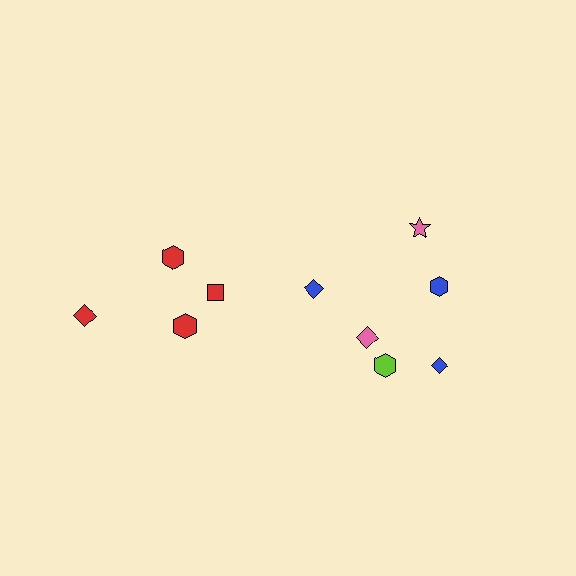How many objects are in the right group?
There are 6 objects.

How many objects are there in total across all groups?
There are 10 objects.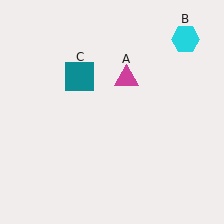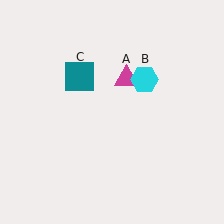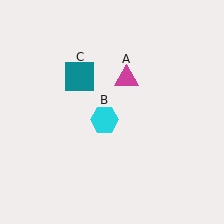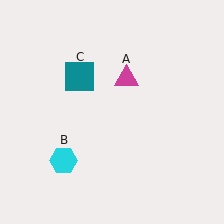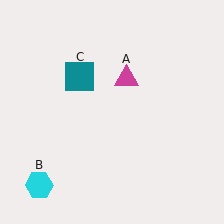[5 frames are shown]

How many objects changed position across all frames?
1 object changed position: cyan hexagon (object B).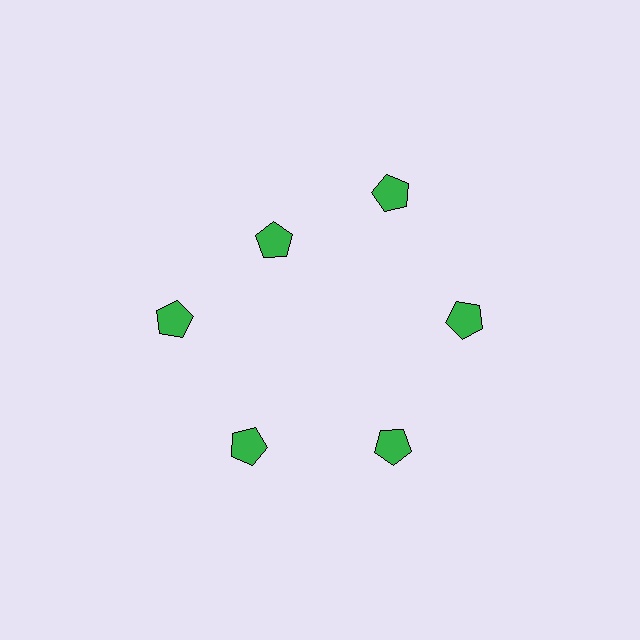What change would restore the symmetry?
The symmetry would be restored by moving it outward, back onto the ring so that all 6 pentagons sit at equal angles and equal distance from the center.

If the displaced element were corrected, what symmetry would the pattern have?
It would have 6-fold rotational symmetry — the pattern would map onto itself every 60 degrees.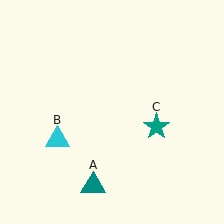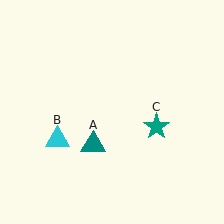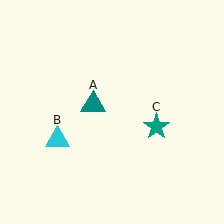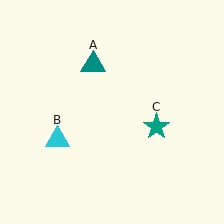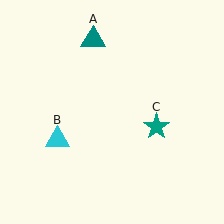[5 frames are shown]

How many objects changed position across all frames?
1 object changed position: teal triangle (object A).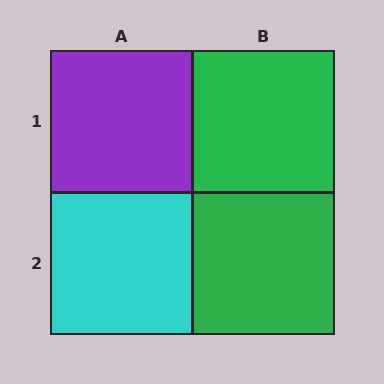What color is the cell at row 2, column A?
Cyan.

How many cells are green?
2 cells are green.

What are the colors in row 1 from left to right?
Purple, green.